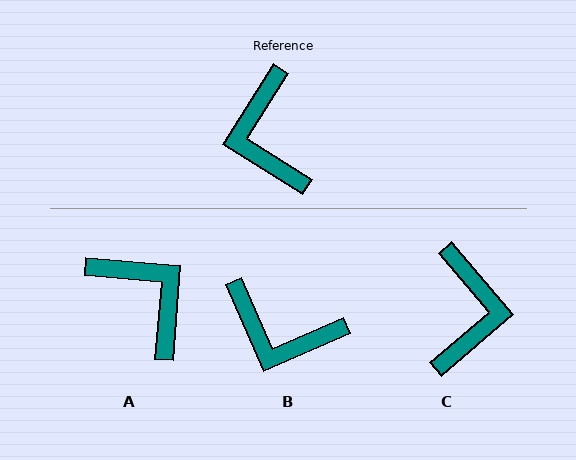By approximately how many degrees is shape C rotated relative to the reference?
Approximately 163 degrees counter-clockwise.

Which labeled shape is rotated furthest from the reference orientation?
C, about 163 degrees away.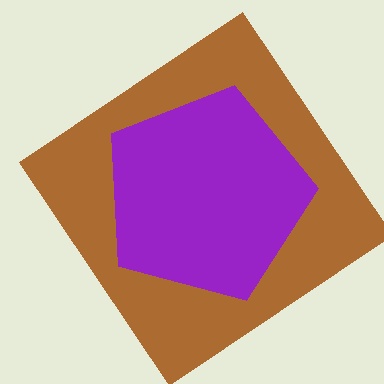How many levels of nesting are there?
2.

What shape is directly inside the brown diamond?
The purple pentagon.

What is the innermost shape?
The purple pentagon.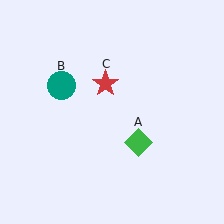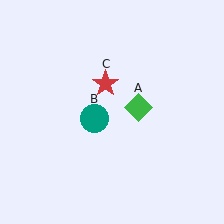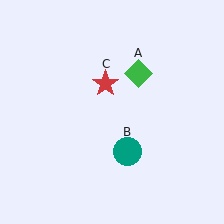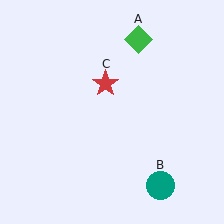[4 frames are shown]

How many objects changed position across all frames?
2 objects changed position: green diamond (object A), teal circle (object B).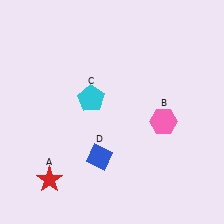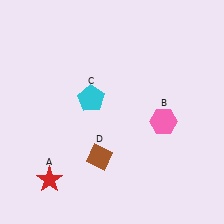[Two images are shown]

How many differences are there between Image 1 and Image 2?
There is 1 difference between the two images.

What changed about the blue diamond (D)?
In Image 1, D is blue. In Image 2, it changed to brown.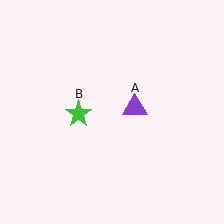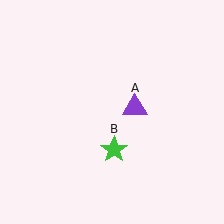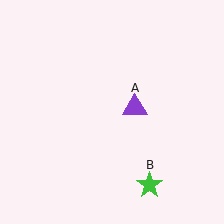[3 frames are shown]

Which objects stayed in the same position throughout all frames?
Purple triangle (object A) remained stationary.